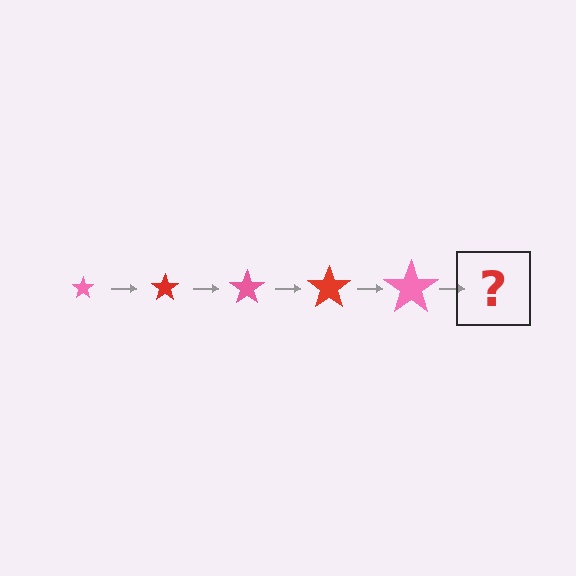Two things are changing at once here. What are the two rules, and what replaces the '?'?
The two rules are that the star grows larger each step and the color cycles through pink and red. The '?' should be a red star, larger than the previous one.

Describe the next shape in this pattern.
It should be a red star, larger than the previous one.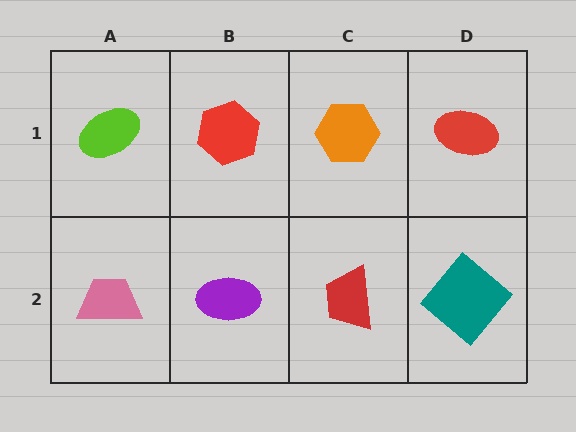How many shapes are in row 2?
4 shapes.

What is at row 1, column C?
An orange hexagon.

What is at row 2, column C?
A red trapezoid.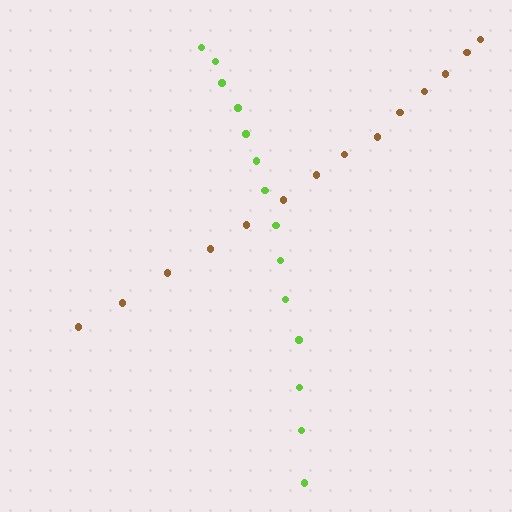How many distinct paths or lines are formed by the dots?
There are 2 distinct paths.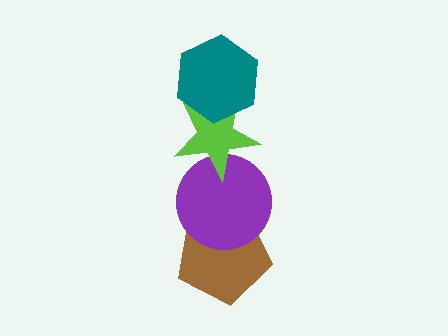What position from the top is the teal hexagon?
The teal hexagon is 1st from the top.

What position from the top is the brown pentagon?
The brown pentagon is 4th from the top.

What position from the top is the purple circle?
The purple circle is 3rd from the top.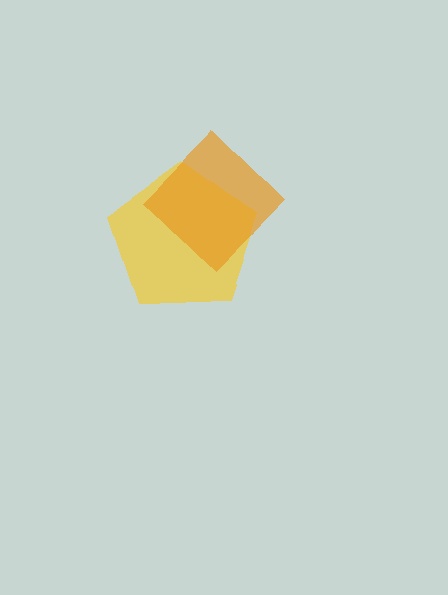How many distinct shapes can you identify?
There are 2 distinct shapes: a yellow pentagon, an orange diamond.